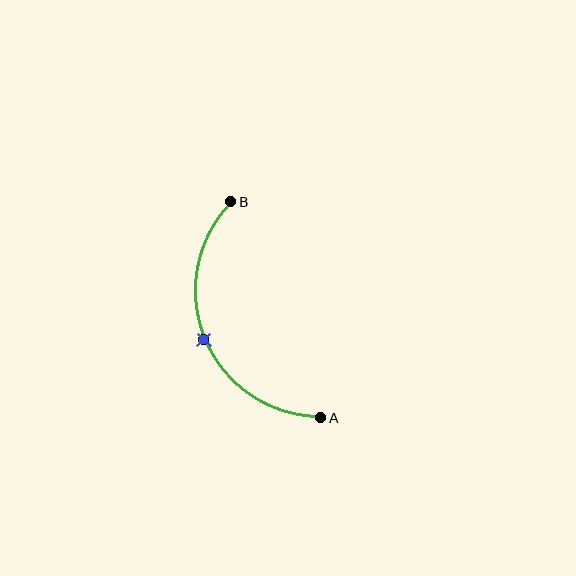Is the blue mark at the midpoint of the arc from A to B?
Yes. The blue mark lies on the arc at equal arc-length from both A and B — it is the arc midpoint.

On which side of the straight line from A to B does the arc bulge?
The arc bulges to the left of the straight line connecting A and B.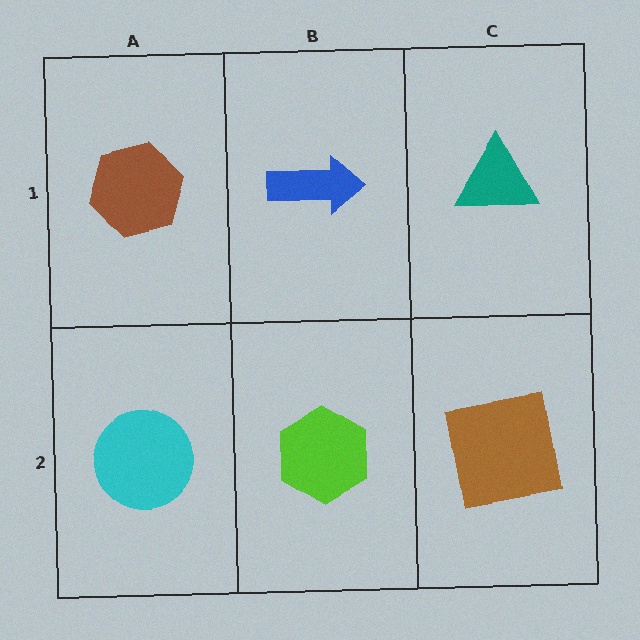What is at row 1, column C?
A teal triangle.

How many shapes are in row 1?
3 shapes.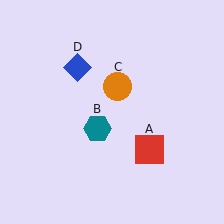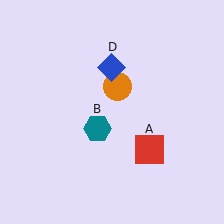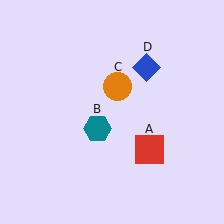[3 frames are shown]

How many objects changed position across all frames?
1 object changed position: blue diamond (object D).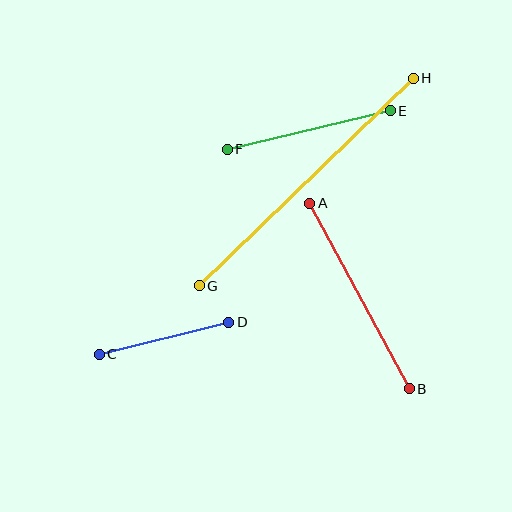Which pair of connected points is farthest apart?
Points G and H are farthest apart.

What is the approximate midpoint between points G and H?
The midpoint is at approximately (306, 182) pixels.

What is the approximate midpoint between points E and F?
The midpoint is at approximately (309, 130) pixels.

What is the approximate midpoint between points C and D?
The midpoint is at approximately (164, 338) pixels.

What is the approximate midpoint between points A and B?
The midpoint is at approximately (359, 296) pixels.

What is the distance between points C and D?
The distance is approximately 134 pixels.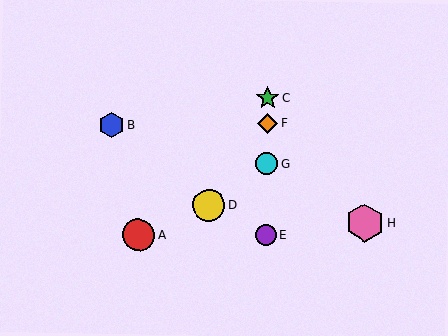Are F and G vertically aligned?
Yes, both are at x≈268.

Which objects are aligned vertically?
Objects C, E, F, G are aligned vertically.